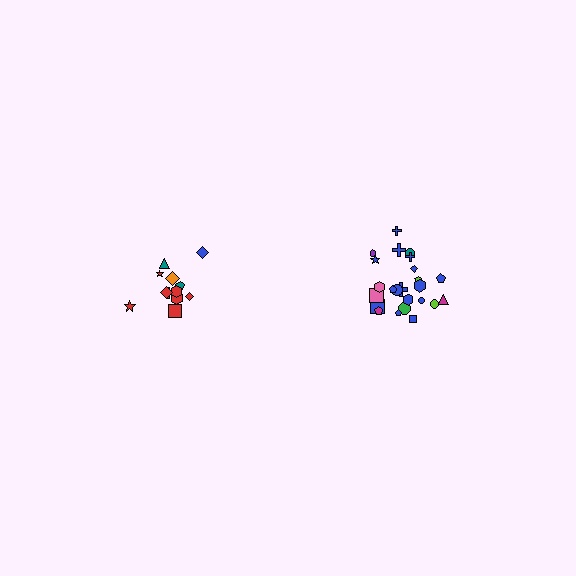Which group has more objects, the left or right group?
The right group.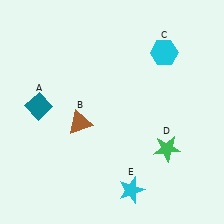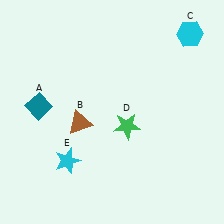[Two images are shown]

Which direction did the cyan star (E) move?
The cyan star (E) moved left.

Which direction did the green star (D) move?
The green star (D) moved left.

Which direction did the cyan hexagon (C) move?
The cyan hexagon (C) moved right.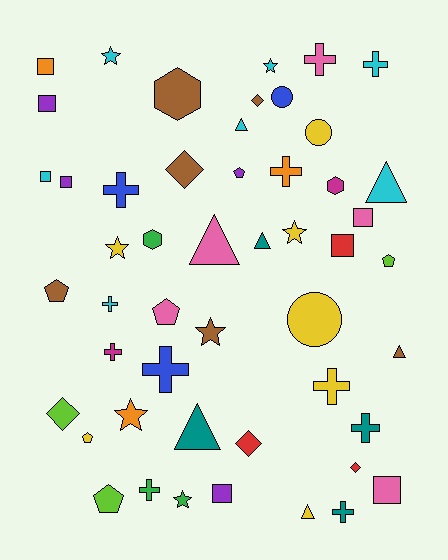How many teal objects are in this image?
There are 4 teal objects.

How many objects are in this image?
There are 50 objects.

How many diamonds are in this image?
There are 5 diamonds.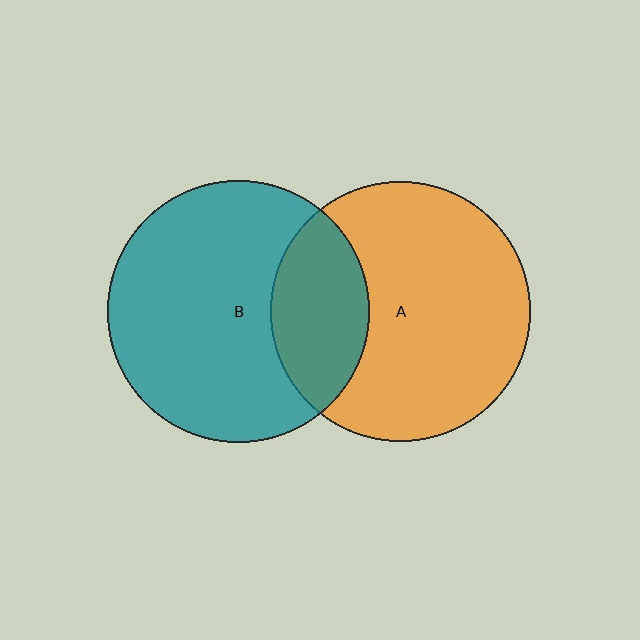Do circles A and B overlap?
Yes.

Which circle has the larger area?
Circle B (teal).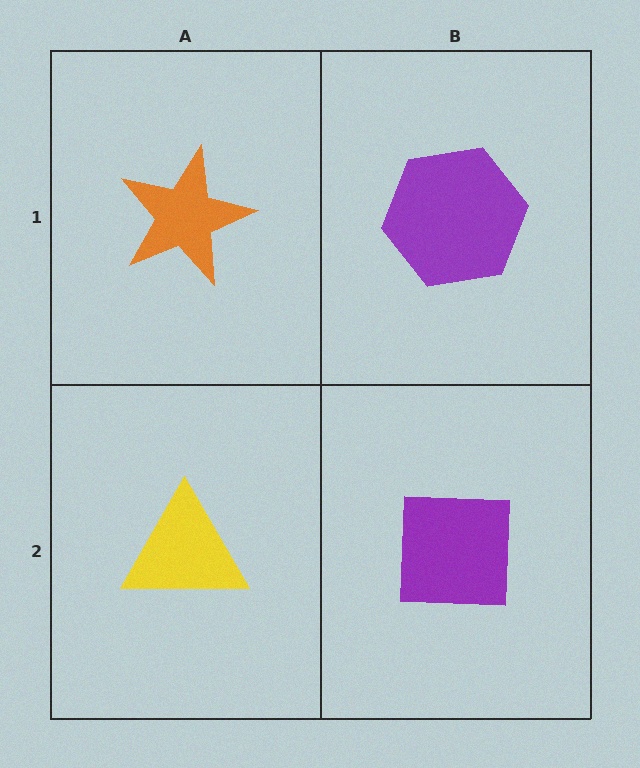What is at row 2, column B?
A purple square.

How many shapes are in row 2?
2 shapes.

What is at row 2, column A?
A yellow triangle.